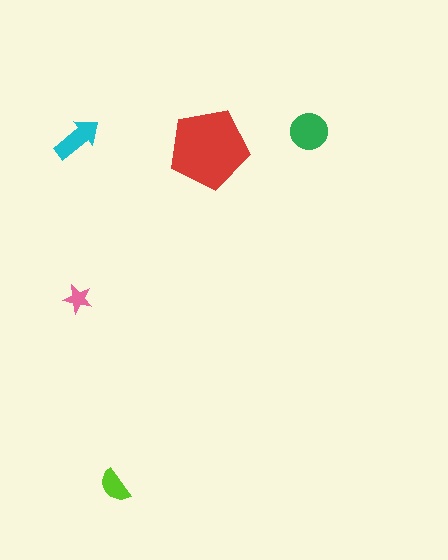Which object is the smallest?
The pink star.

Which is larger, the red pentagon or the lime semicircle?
The red pentagon.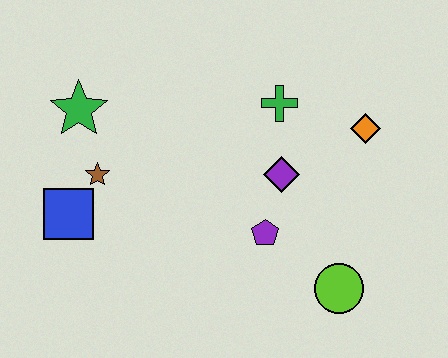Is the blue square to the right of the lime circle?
No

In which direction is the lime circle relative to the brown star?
The lime circle is to the right of the brown star.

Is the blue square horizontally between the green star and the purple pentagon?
No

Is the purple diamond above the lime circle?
Yes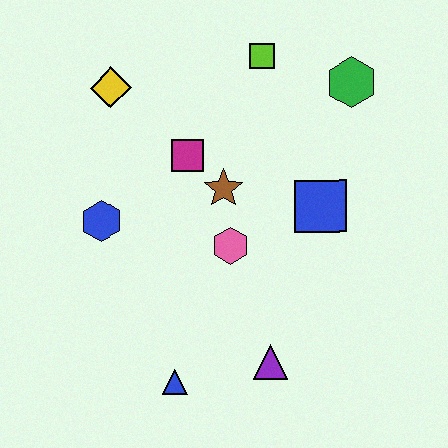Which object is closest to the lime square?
The green hexagon is closest to the lime square.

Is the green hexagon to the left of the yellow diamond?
No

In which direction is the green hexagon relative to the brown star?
The green hexagon is to the right of the brown star.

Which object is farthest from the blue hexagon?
The green hexagon is farthest from the blue hexagon.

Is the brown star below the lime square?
Yes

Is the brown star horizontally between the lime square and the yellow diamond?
Yes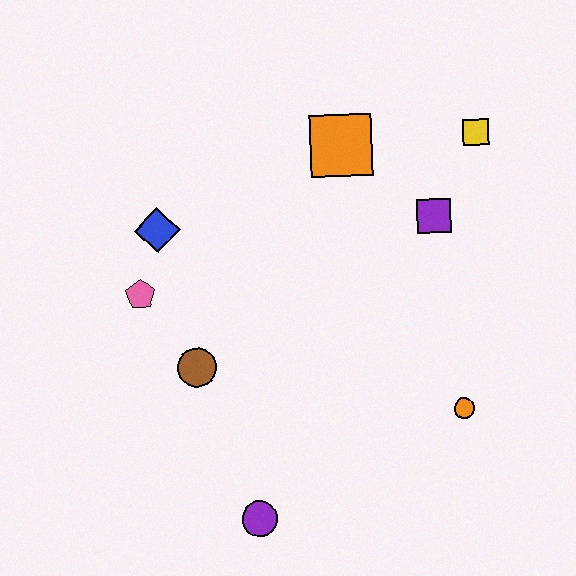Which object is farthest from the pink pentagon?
The yellow square is farthest from the pink pentagon.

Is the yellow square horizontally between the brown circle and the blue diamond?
No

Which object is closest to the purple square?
The yellow square is closest to the purple square.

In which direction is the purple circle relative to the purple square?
The purple circle is below the purple square.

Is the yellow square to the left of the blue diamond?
No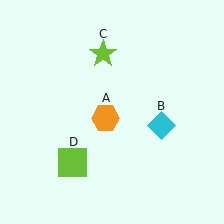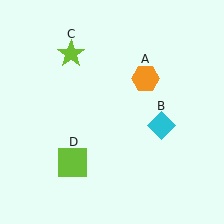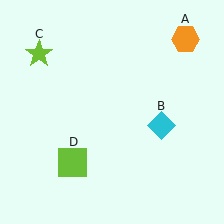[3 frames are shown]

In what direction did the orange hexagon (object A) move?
The orange hexagon (object A) moved up and to the right.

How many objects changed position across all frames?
2 objects changed position: orange hexagon (object A), lime star (object C).